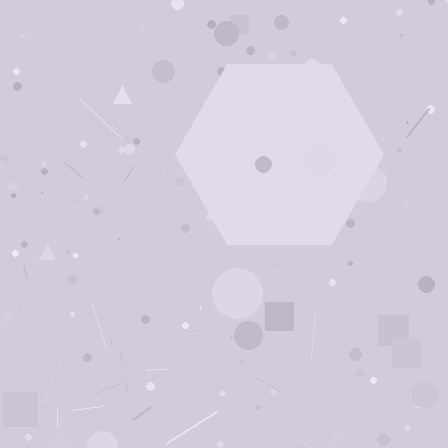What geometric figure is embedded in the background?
A hexagon is embedded in the background.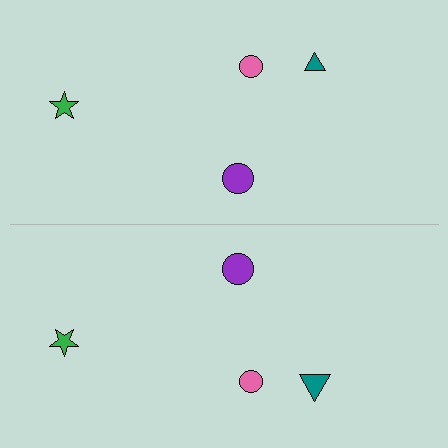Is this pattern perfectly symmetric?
No, the pattern is not perfectly symmetric. The teal triangle on the bottom side has a different size than its mirror counterpart.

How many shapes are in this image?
There are 8 shapes in this image.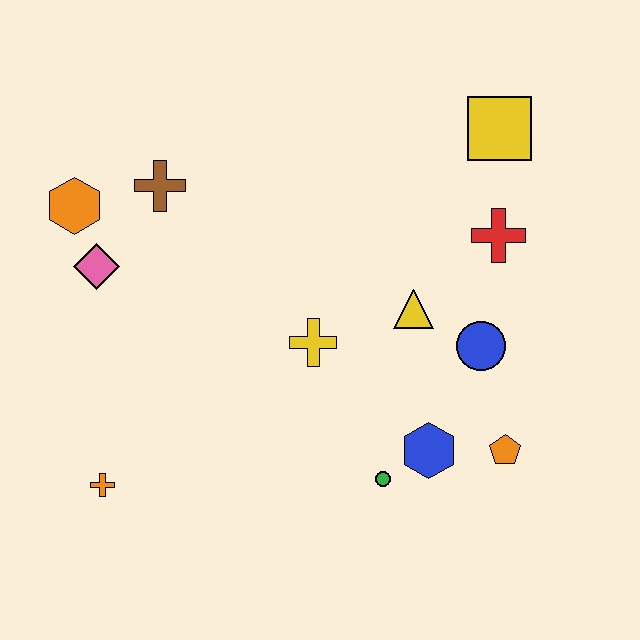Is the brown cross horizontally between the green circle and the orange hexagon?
Yes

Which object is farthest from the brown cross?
The orange pentagon is farthest from the brown cross.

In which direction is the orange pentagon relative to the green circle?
The orange pentagon is to the right of the green circle.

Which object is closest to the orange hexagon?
The pink diamond is closest to the orange hexagon.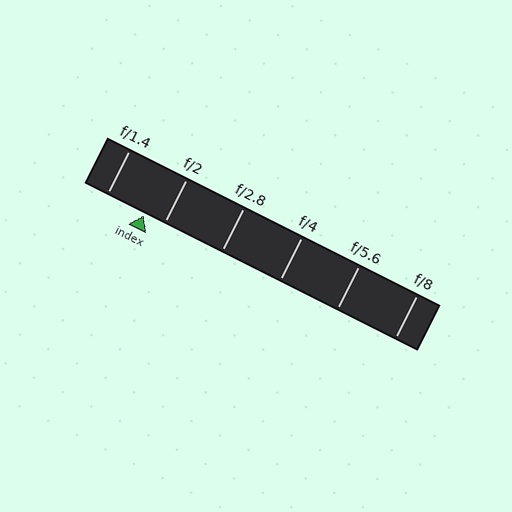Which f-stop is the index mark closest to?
The index mark is closest to f/2.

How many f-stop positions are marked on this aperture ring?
There are 6 f-stop positions marked.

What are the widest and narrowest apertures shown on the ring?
The widest aperture shown is f/1.4 and the narrowest is f/8.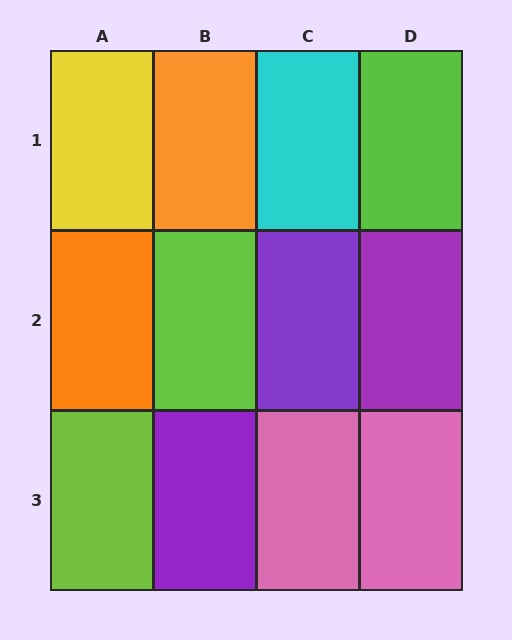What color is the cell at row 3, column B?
Purple.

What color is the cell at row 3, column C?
Pink.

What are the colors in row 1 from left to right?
Yellow, orange, cyan, lime.